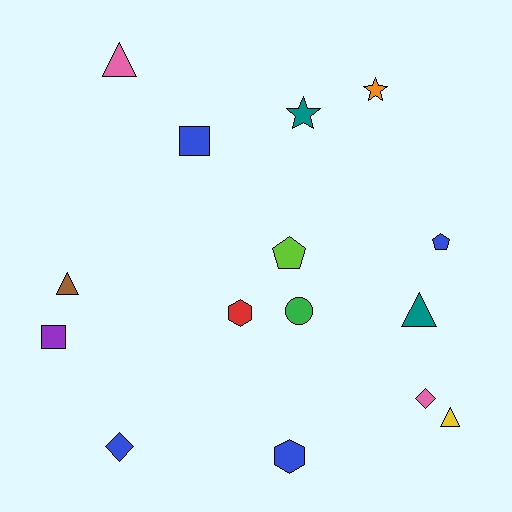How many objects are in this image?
There are 15 objects.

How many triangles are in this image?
There are 4 triangles.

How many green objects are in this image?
There is 1 green object.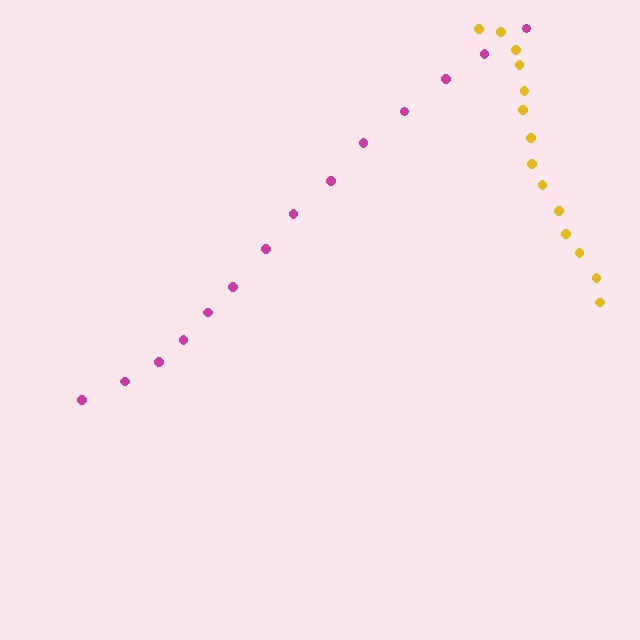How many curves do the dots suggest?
There are 2 distinct paths.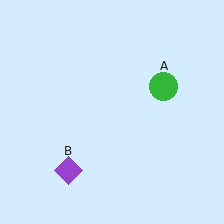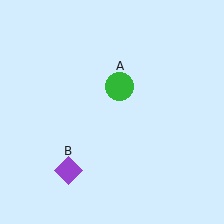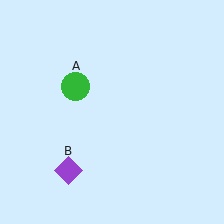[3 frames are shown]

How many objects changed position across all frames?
1 object changed position: green circle (object A).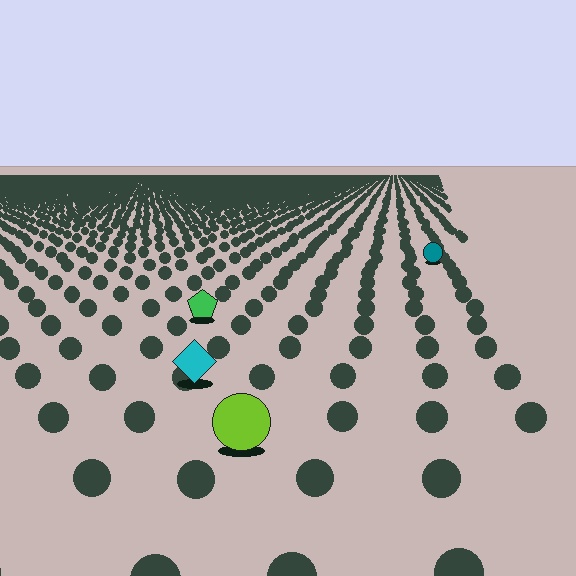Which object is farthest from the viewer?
The teal circle is farthest from the viewer. It appears smaller and the ground texture around it is denser.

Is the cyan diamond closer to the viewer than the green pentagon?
Yes. The cyan diamond is closer — you can tell from the texture gradient: the ground texture is coarser near it.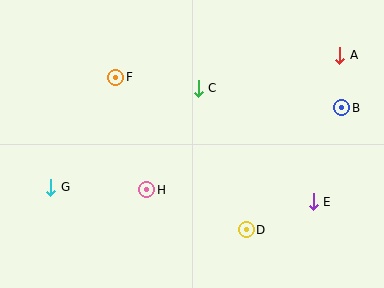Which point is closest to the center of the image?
Point C at (198, 88) is closest to the center.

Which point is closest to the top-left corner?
Point F is closest to the top-left corner.